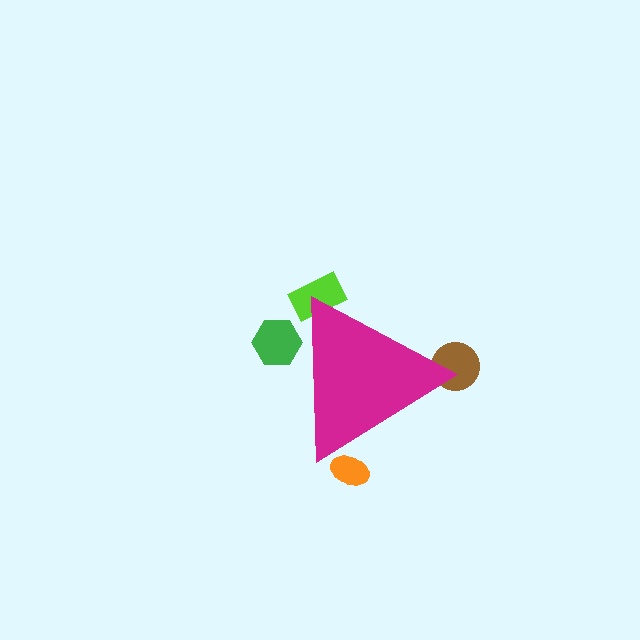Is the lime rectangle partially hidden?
Yes, the lime rectangle is partially hidden behind the magenta triangle.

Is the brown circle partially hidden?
Yes, the brown circle is partially hidden behind the magenta triangle.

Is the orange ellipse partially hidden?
Yes, the orange ellipse is partially hidden behind the magenta triangle.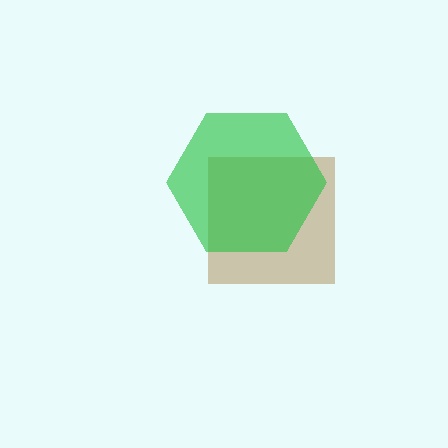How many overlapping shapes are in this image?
There are 2 overlapping shapes in the image.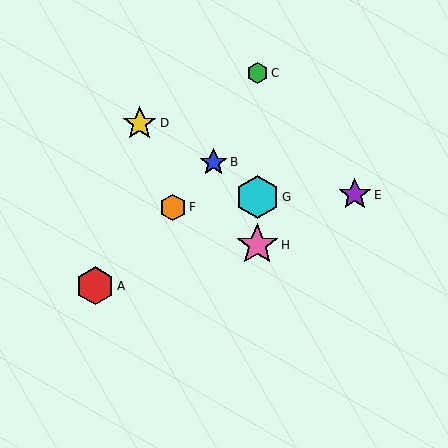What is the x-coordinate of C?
Object C is at x≈257.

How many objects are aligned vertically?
3 objects (C, G, H) are aligned vertically.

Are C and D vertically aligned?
No, C is at x≈257 and D is at x≈140.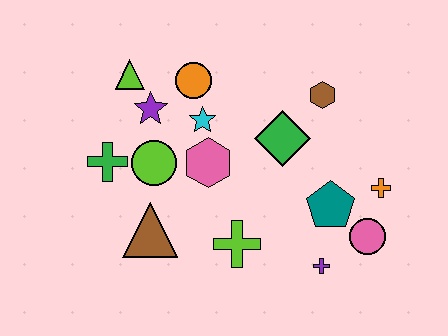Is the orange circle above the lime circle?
Yes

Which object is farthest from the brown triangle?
The orange cross is farthest from the brown triangle.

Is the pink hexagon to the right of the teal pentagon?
No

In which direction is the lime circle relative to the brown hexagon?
The lime circle is to the left of the brown hexagon.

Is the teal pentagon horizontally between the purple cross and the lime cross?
No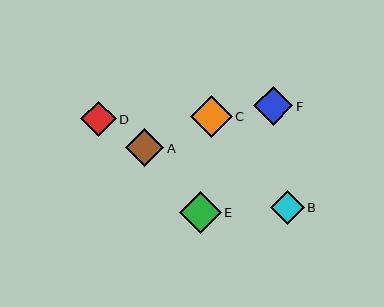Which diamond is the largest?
Diamond C is the largest with a size of approximately 42 pixels.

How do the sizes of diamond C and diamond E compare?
Diamond C and diamond E are approximately the same size.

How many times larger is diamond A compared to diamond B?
Diamond A is approximately 1.1 times the size of diamond B.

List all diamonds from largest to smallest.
From largest to smallest: C, E, F, A, D, B.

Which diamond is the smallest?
Diamond B is the smallest with a size of approximately 34 pixels.